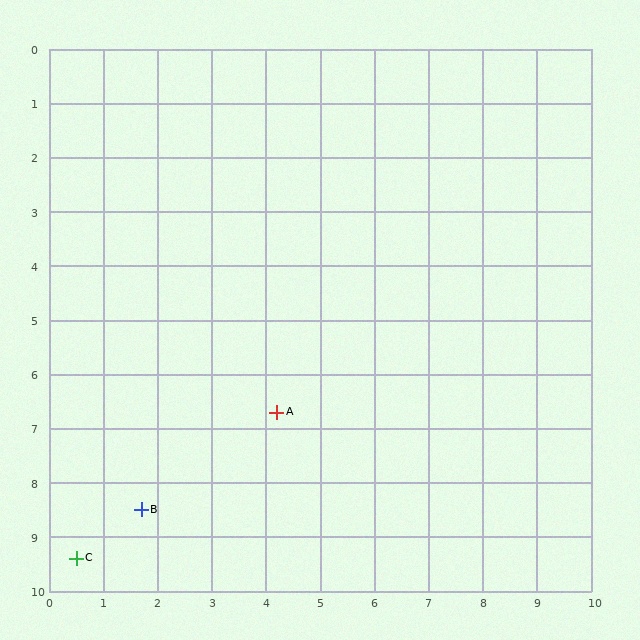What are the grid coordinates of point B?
Point B is at approximately (1.7, 8.5).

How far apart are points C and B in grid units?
Points C and B are about 1.5 grid units apart.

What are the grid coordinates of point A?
Point A is at approximately (4.2, 6.7).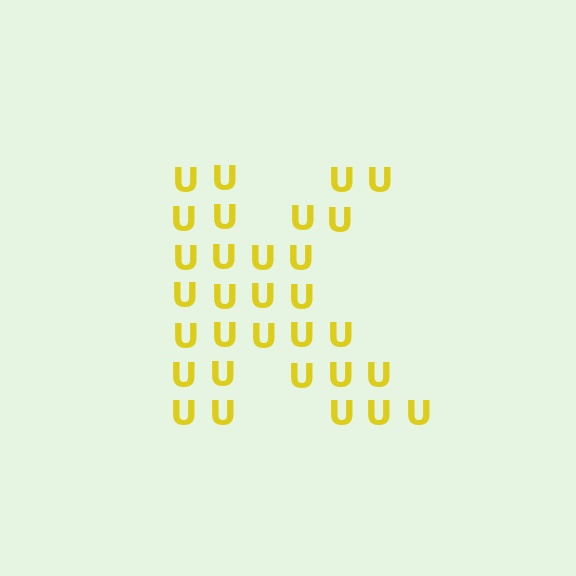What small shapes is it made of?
It is made of small letter U's.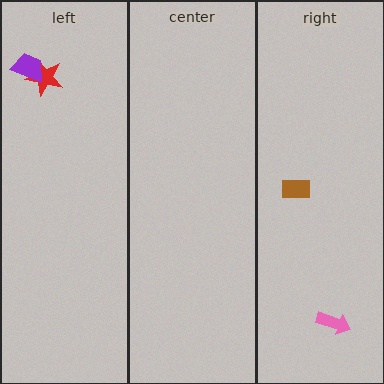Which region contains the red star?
The left region.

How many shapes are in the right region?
2.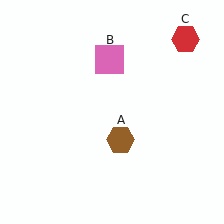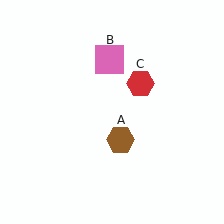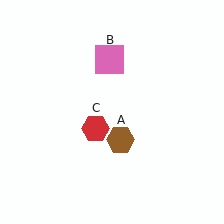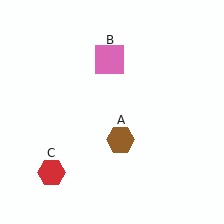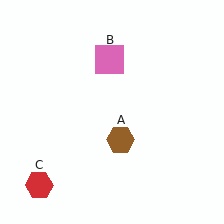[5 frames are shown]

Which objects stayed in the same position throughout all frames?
Brown hexagon (object A) and pink square (object B) remained stationary.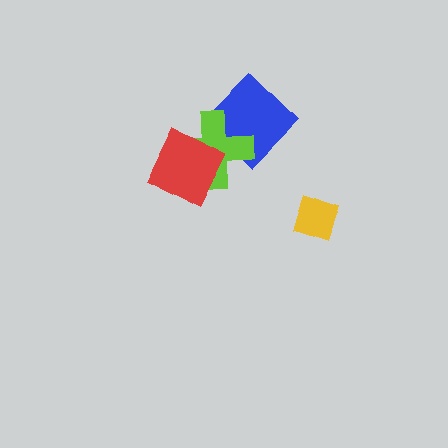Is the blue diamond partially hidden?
Yes, it is partially covered by another shape.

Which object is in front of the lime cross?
The red square is in front of the lime cross.